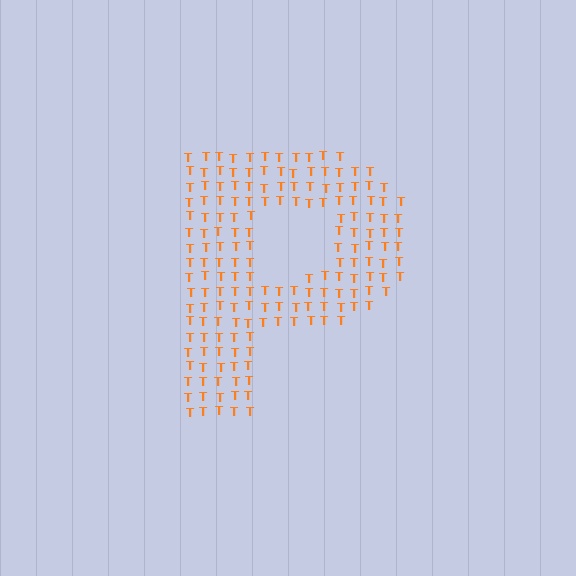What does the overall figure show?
The overall figure shows the letter P.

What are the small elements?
The small elements are letter T's.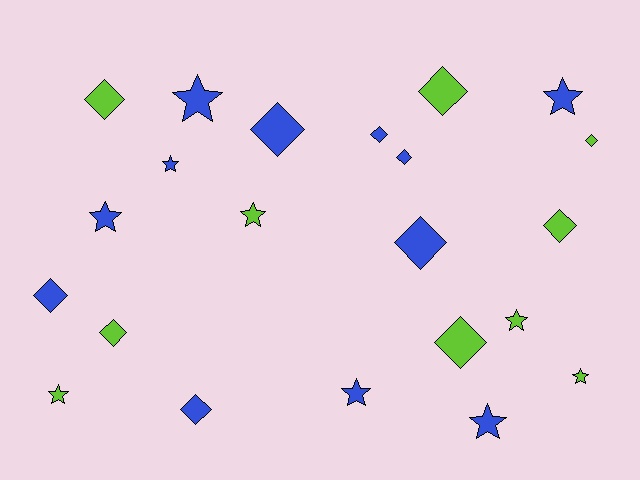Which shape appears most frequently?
Diamond, with 12 objects.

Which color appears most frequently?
Blue, with 12 objects.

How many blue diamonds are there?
There are 6 blue diamonds.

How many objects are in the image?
There are 22 objects.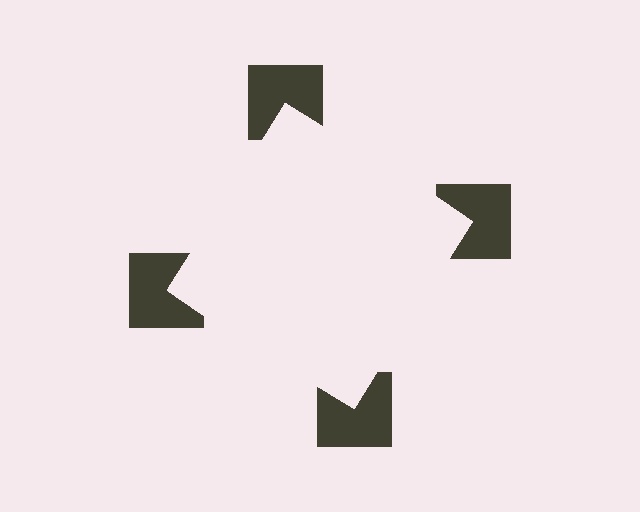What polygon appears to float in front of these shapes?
An illusory square — its edges are inferred from the aligned wedge cuts in the notched squares, not physically drawn.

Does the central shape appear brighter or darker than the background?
It typically appears slightly brighter than the background, even though no actual brightness change is drawn.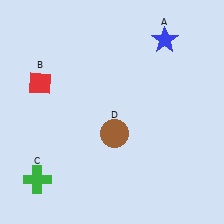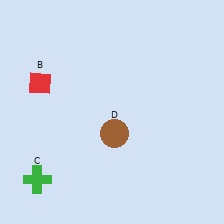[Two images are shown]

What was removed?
The blue star (A) was removed in Image 2.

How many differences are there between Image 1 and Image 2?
There is 1 difference between the two images.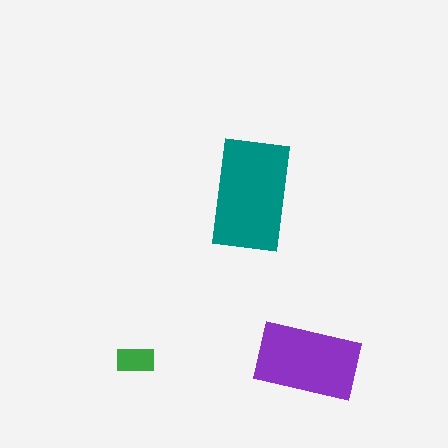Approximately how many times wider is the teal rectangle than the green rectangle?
About 3 times wider.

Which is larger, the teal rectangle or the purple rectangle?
The teal one.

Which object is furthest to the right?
The purple rectangle is rightmost.